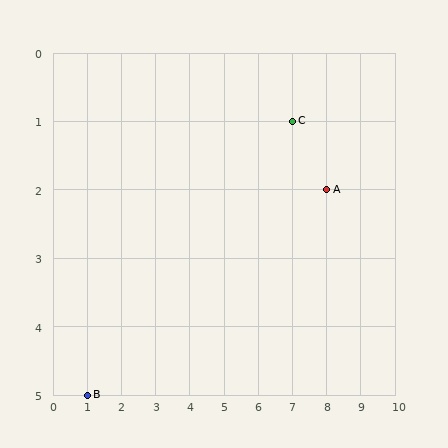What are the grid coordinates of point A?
Point A is at grid coordinates (8, 2).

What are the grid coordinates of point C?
Point C is at grid coordinates (7, 1).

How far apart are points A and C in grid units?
Points A and C are 1 column and 1 row apart (about 1.4 grid units diagonally).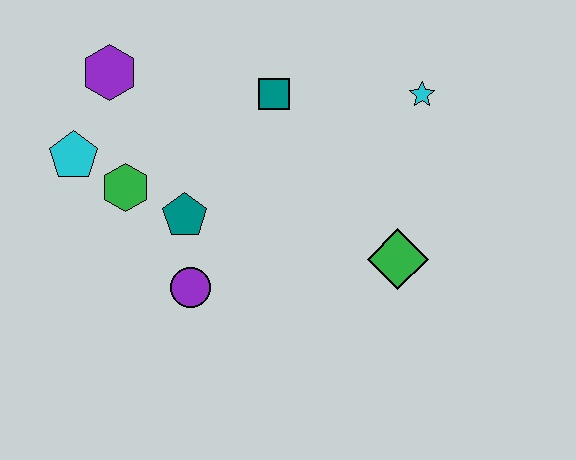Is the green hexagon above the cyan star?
No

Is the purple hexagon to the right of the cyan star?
No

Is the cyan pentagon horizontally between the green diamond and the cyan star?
No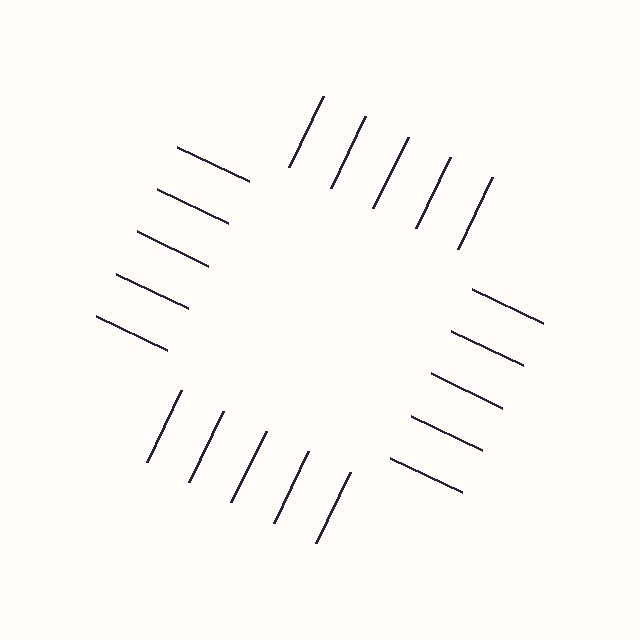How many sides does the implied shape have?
4 sides — the line-ends trace a square.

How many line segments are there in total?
20 — 5 along each of the 4 edges.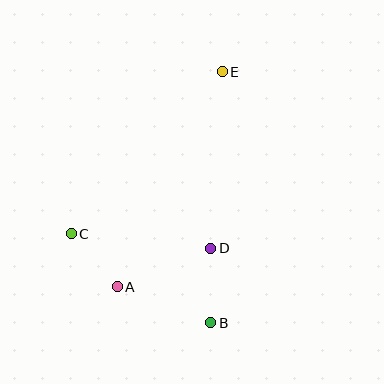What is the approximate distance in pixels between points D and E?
The distance between D and E is approximately 177 pixels.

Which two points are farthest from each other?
Points B and E are farthest from each other.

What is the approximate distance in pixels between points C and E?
The distance between C and E is approximately 221 pixels.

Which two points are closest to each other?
Points A and C are closest to each other.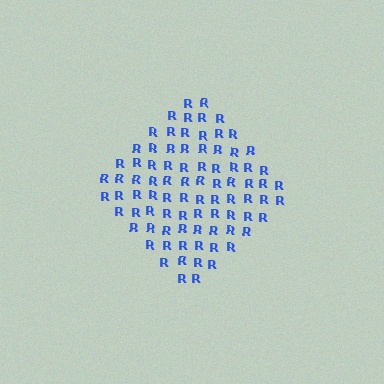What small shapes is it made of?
It is made of small letter R's.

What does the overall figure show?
The overall figure shows a diamond.